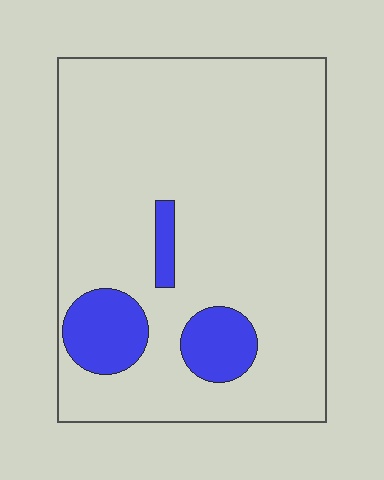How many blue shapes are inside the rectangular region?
3.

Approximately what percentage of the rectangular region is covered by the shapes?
Approximately 15%.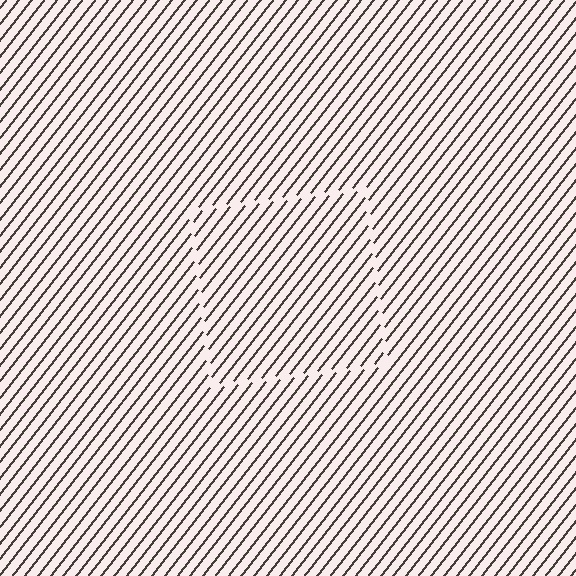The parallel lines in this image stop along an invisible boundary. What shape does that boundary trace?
An illusory square. The interior of the shape contains the same grating, shifted by half a period — the contour is defined by the phase discontinuity where line-ends from the inner and outer gratings abut.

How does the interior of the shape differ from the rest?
The interior of the shape contains the same grating, shifted by half a period — the contour is defined by the phase discontinuity where line-ends from the inner and outer gratings abut.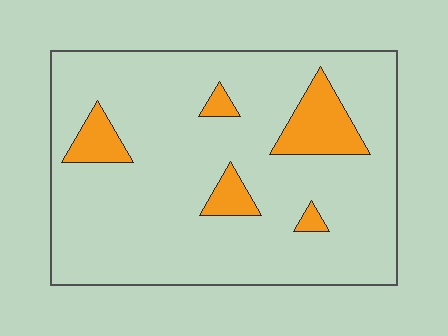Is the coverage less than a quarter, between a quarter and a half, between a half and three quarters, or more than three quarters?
Less than a quarter.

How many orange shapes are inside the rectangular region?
5.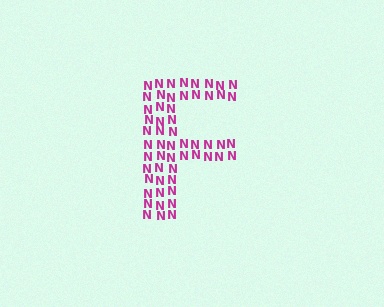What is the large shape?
The large shape is the letter F.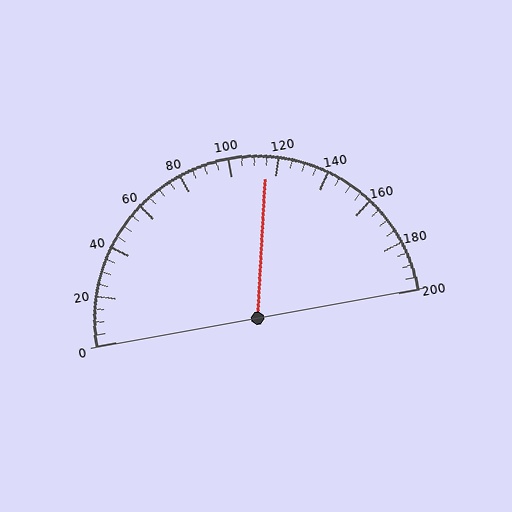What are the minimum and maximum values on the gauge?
The gauge ranges from 0 to 200.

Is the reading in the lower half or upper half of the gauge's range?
The reading is in the upper half of the range (0 to 200).